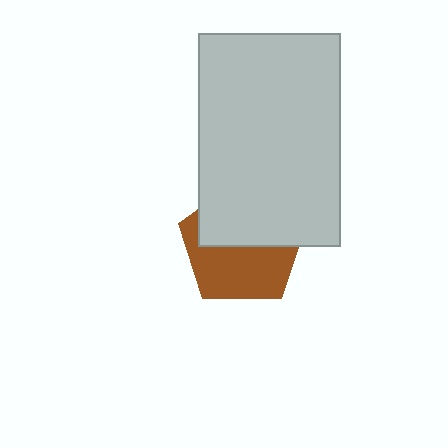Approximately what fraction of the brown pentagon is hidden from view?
Roughly 49% of the brown pentagon is hidden behind the light gray rectangle.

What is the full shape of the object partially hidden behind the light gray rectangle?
The partially hidden object is a brown pentagon.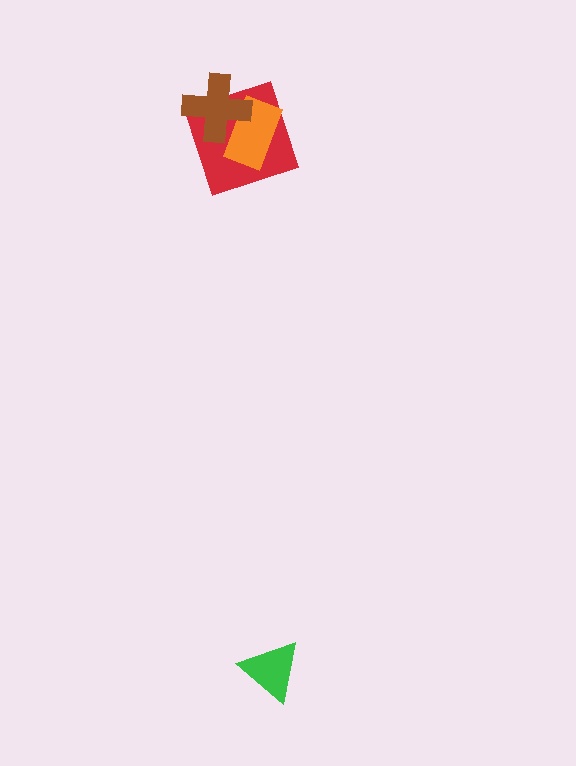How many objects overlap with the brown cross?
2 objects overlap with the brown cross.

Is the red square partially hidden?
Yes, it is partially covered by another shape.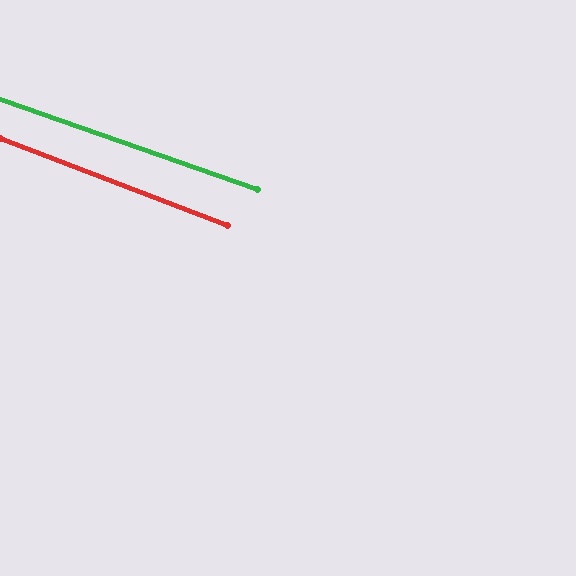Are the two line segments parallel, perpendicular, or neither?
Parallel — their directions differ by only 1.5°.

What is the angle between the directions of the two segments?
Approximately 1 degree.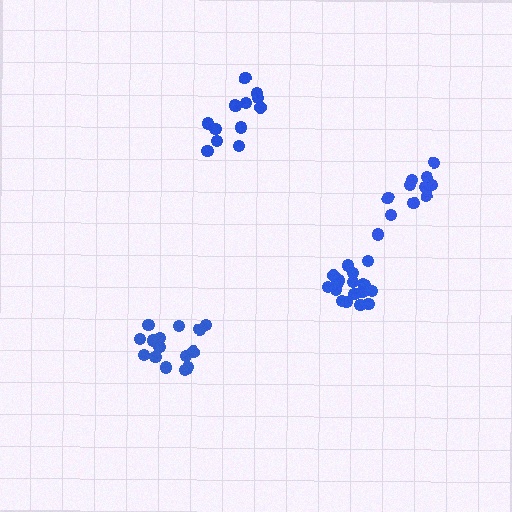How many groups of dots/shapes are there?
There are 4 groups.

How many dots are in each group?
Group 1: 18 dots, Group 2: 16 dots, Group 3: 13 dots, Group 4: 12 dots (59 total).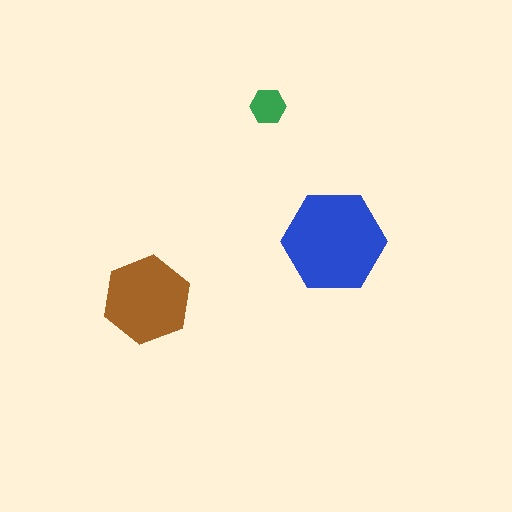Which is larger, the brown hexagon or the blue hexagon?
The blue one.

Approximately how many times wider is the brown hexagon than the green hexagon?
About 2.5 times wider.